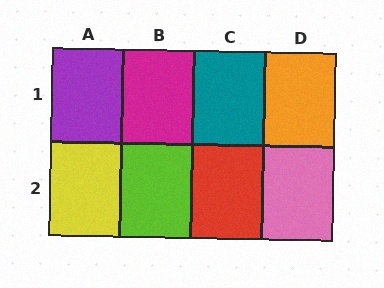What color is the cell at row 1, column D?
Orange.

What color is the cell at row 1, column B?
Magenta.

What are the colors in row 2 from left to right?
Yellow, lime, red, pink.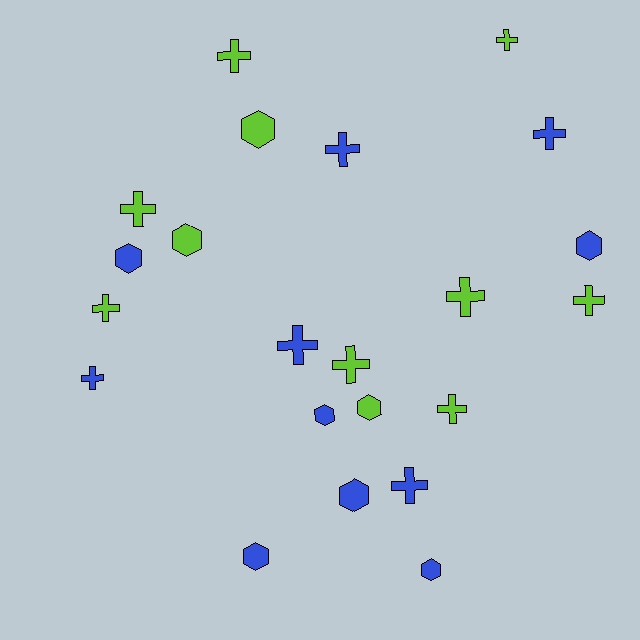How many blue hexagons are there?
There are 6 blue hexagons.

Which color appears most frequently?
Blue, with 11 objects.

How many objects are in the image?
There are 22 objects.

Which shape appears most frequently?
Cross, with 13 objects.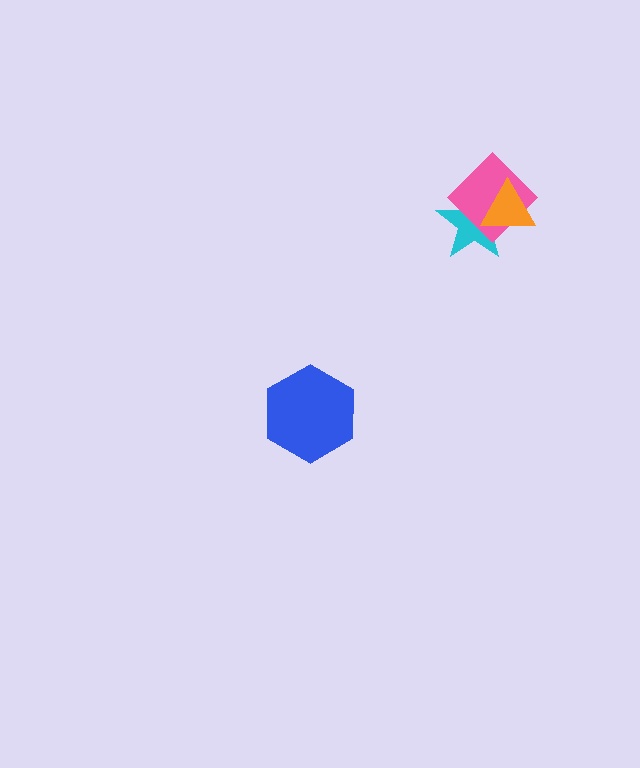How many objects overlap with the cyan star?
2 objects overlap with the cyan star.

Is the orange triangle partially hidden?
No, no other shape covers it.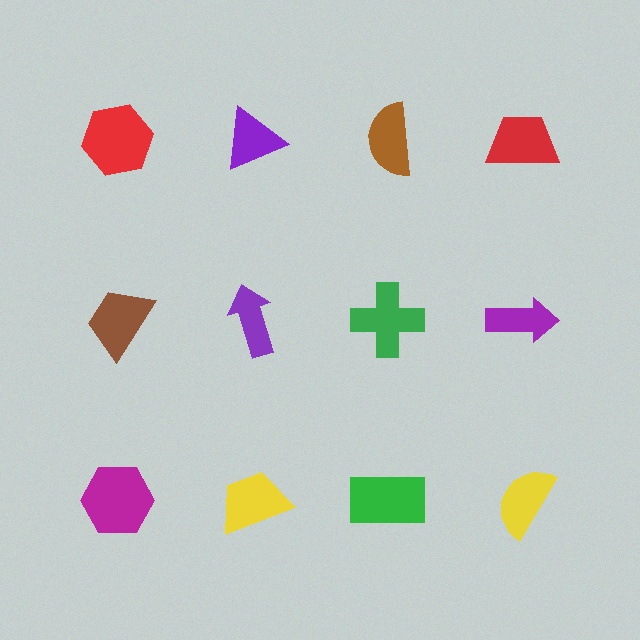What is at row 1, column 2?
A purple triangle.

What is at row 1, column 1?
A red hexagon.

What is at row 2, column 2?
A purple arrow.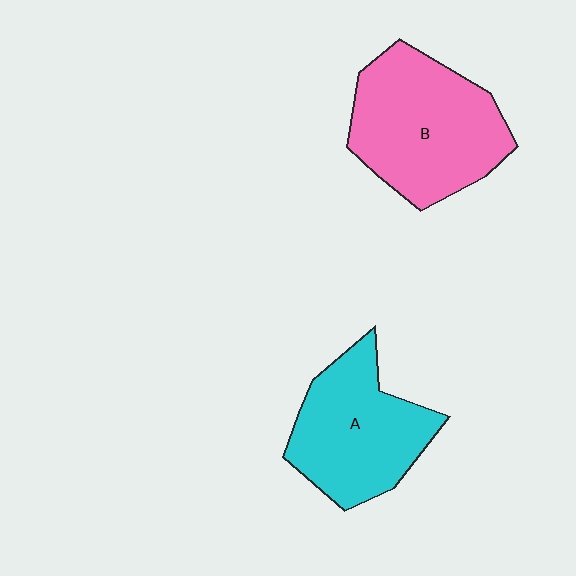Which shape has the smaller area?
Shape A (cyan).